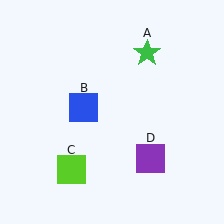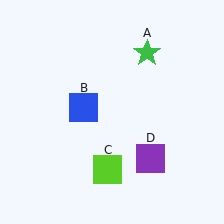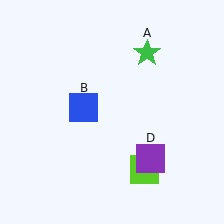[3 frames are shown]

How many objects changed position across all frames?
1 object changed position: lime square (object C).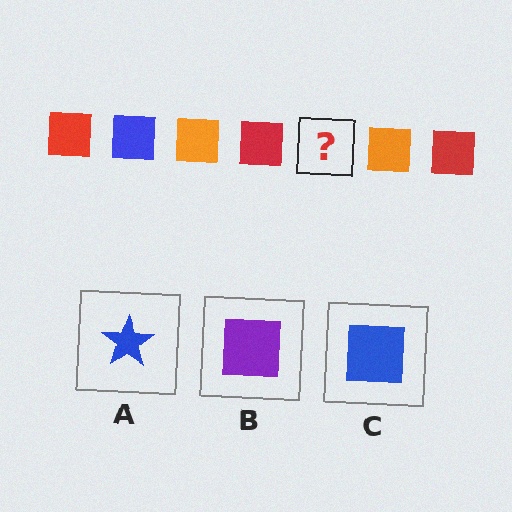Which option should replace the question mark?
Option C.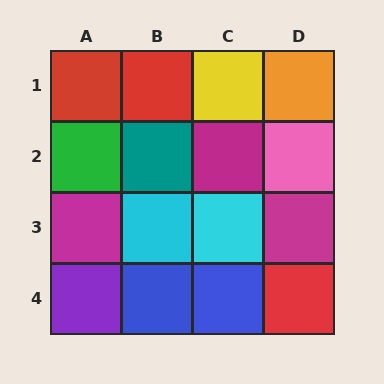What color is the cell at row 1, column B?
Red.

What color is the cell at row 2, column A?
Green.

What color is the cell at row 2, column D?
Pink.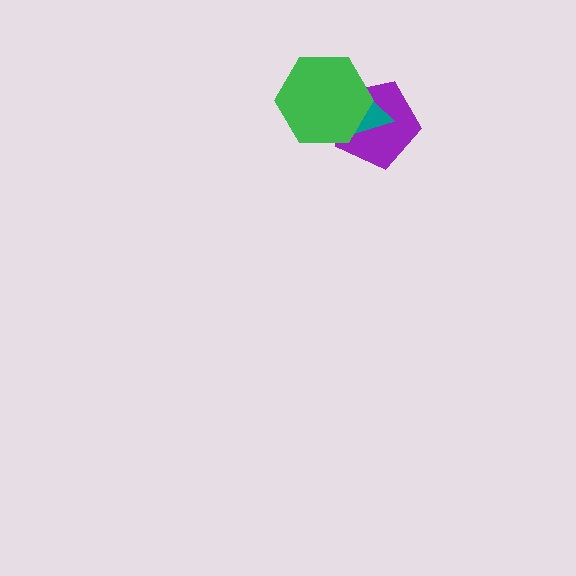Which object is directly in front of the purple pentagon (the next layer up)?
The teal triangle is directly in front of the purple pentagon.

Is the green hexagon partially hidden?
No, no other shape covers it.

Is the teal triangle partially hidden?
Yes, it is partially covered by another shape.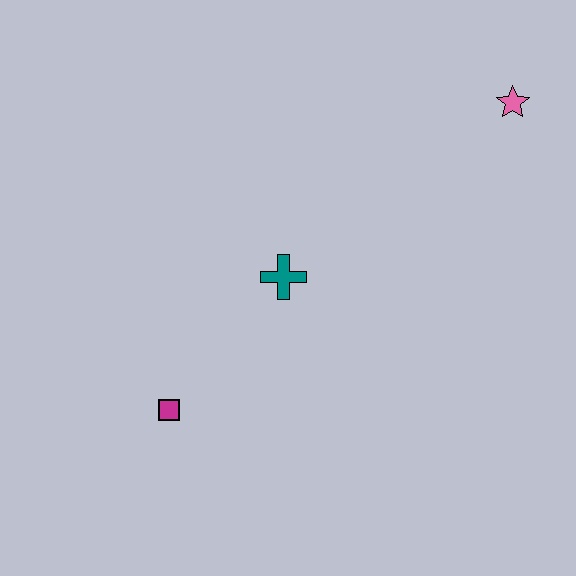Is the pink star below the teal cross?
No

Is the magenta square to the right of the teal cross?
No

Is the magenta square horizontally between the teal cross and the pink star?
No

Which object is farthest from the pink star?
The magenta square is farthest from the pink star.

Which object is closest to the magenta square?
The teal cross is closest to the magenta square.